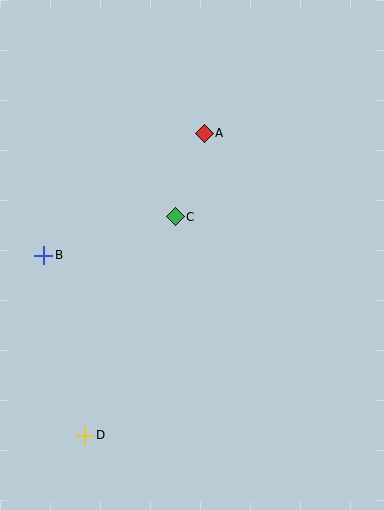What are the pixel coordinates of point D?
Point D is at (85, 435).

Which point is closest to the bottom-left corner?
Point D is closest to the bottom-left corner.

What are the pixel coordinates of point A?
Point A is at (204, 133).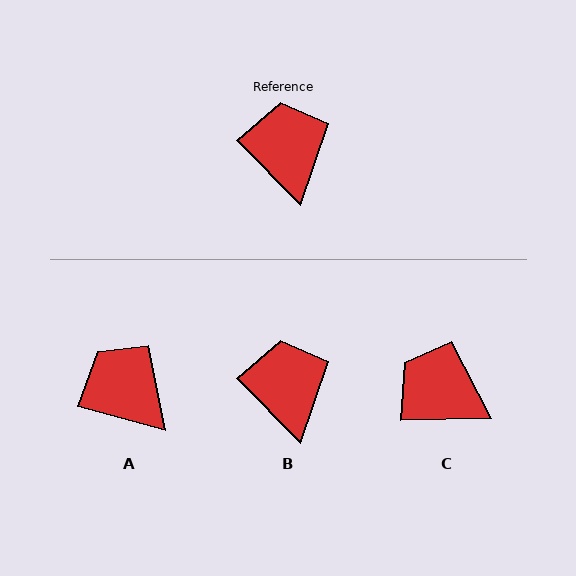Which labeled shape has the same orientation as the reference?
B.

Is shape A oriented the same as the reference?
No, it is off by about 30 degrees.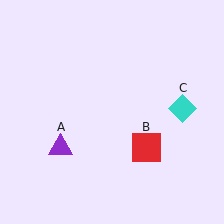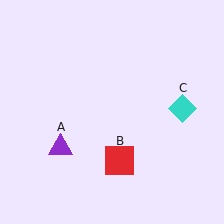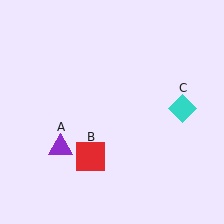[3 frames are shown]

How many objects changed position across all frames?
1 object changed position: red square (object B).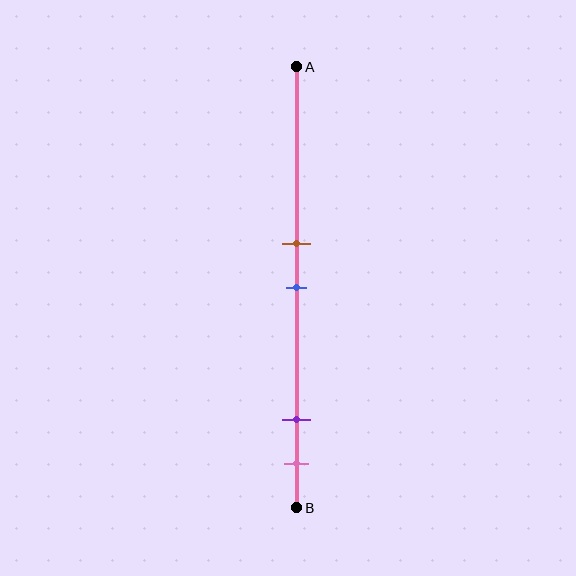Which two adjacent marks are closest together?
The brown and blue marks are the closest adjacent pair.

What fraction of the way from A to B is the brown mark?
The brown mark is approximately 40% (0.4) of the way from A to B.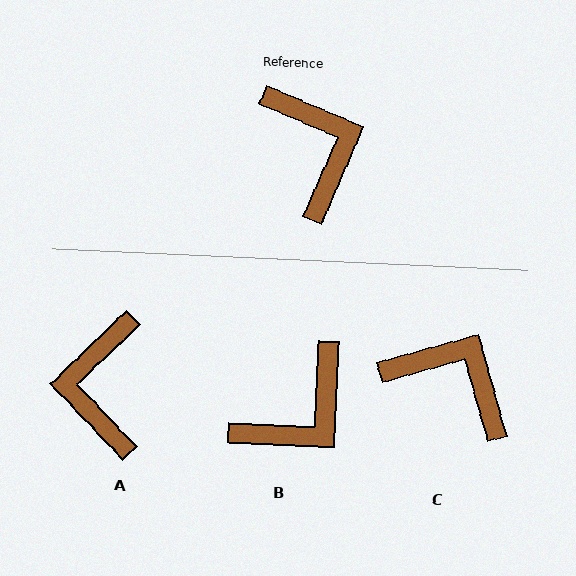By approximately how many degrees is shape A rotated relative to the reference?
Approximately 157 degrees counter-clockwise.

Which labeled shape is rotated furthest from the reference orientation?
A, about 157 degrees away.